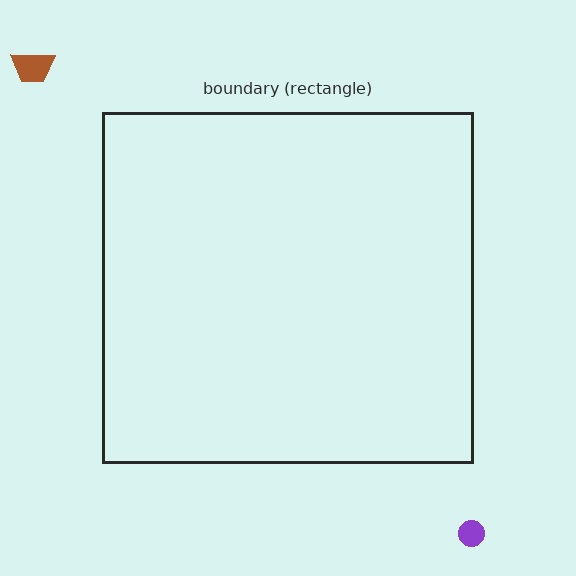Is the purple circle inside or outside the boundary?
Outside.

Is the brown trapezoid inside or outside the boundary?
Outside.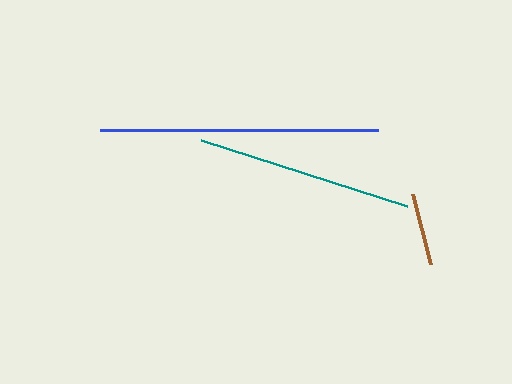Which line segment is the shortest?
The brown line is the shortest at approximately 72 pixels.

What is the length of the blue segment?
The blue segment is approximately 278 pixels long.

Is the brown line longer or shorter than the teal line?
The teal line is longer than the brown line.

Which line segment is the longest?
The blue line is the longest at approximately 278 pixels.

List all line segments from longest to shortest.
From longest to shortest: blue, teal, brown.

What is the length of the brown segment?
The brown segment is approximately 72 pixels long.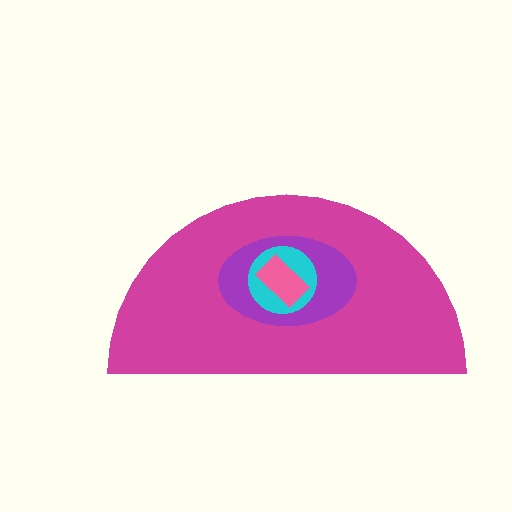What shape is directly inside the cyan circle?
The pink rectangle.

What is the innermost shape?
The pink rectangle.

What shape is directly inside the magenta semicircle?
The purple ellipse.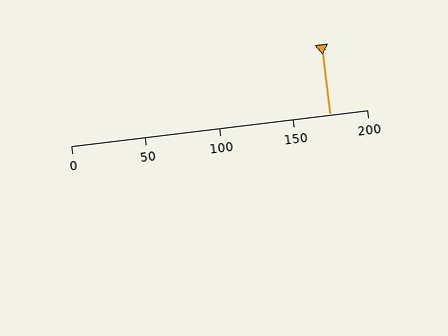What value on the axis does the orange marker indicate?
The marker indicates approximately 175.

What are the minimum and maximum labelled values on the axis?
The axis runs from 0 to 200.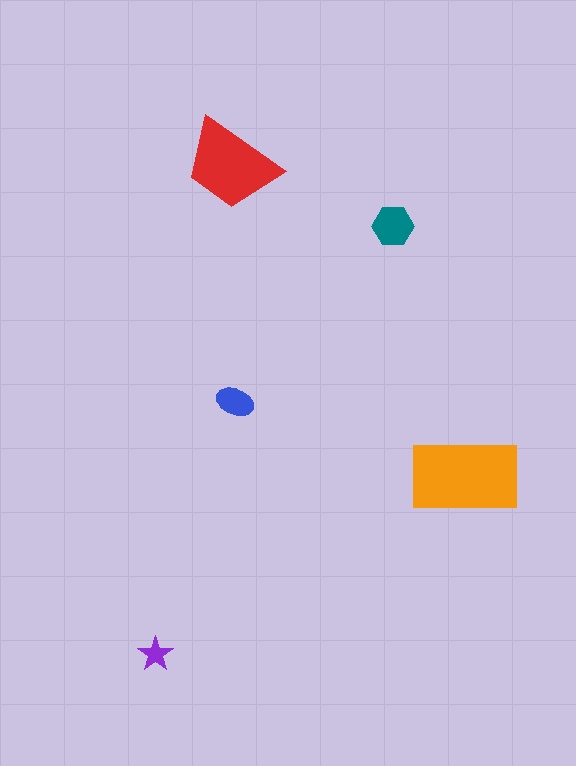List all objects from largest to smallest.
The orange rectangle, the red trapezoid, the teal hexagon, the blue ellipse, the purple star.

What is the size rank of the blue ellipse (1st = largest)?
4th.